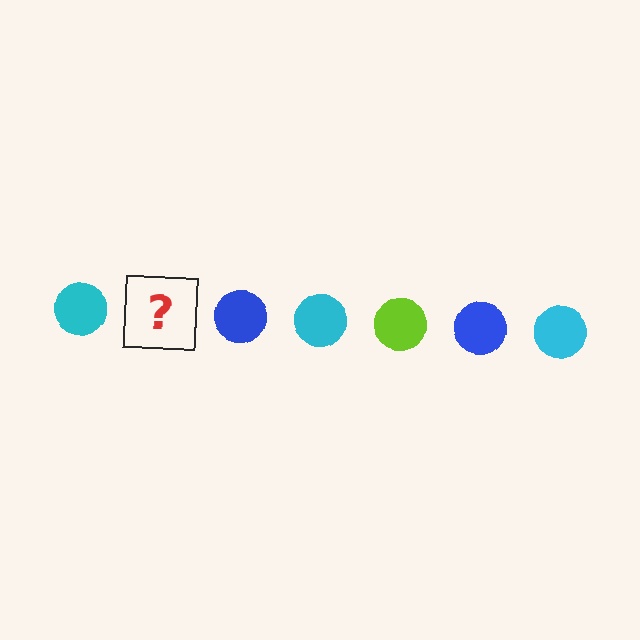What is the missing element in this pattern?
The missing element is a lime circle.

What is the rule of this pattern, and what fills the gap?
The rule is that the pattern cycles through cyan, lime, blue circles. The gap should be filled with a lime circle.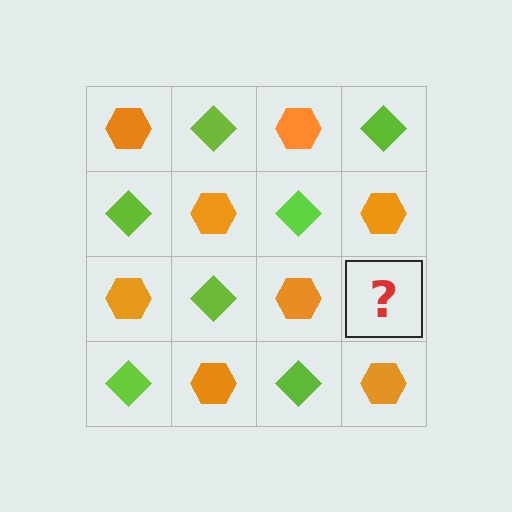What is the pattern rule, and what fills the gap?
The rule is that it alternates orange hexagon and lime diamond in a checkerboard pattern. The gap should be filled with a lime diamond.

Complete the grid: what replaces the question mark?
The question mark should be replaced with a lime diamond.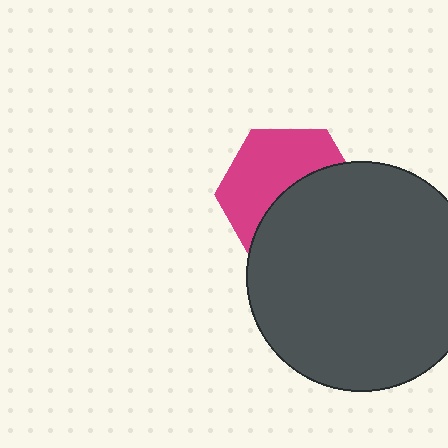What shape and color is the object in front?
The object in front is a dark gray circle.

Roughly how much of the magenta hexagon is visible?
About half of it is visible (roughly 51%).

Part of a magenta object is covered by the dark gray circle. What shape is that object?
It is a hexagon.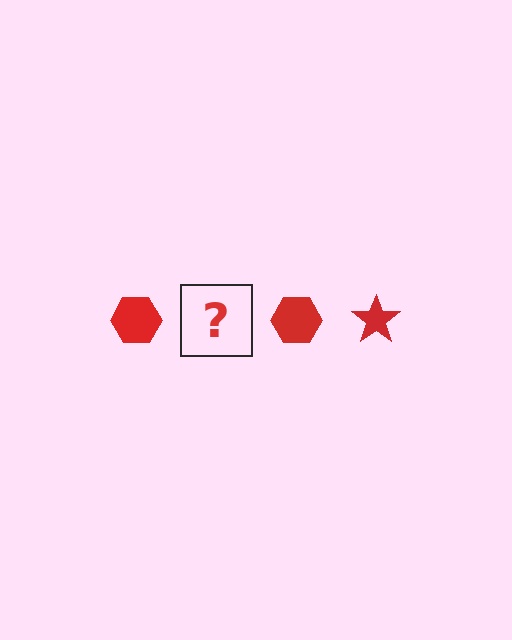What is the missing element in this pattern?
The missing element is a red star.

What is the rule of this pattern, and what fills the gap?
The rule is that the pattern cycles through hexagon, star shapes in red. The gap should be filled with a red star.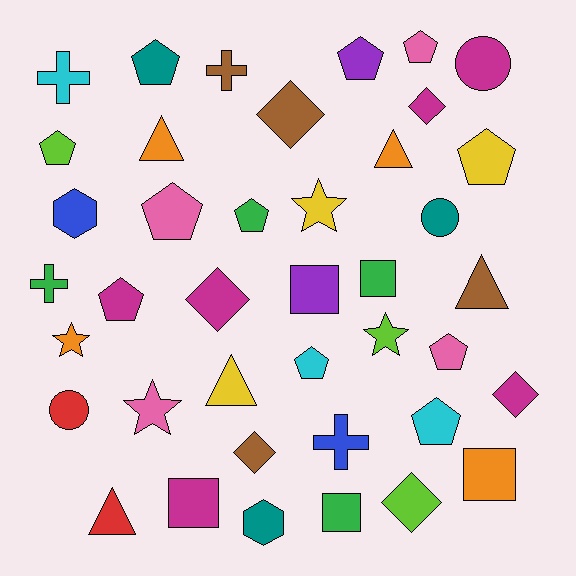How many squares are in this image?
There are 5 squares.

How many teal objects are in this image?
There are 3 teal objects.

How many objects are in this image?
There are 40 objects.